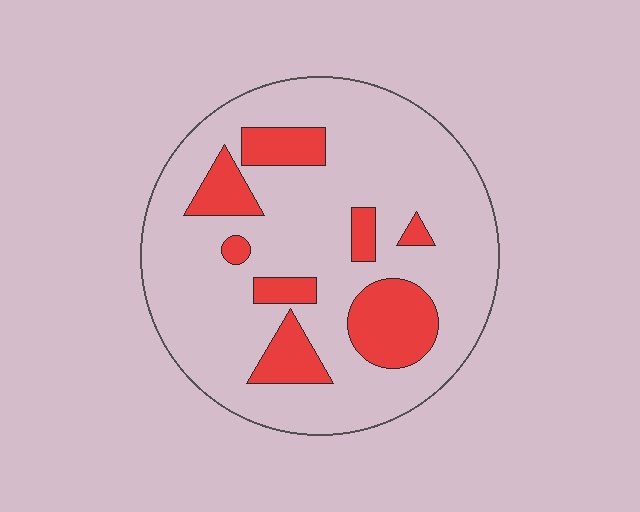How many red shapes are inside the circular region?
8.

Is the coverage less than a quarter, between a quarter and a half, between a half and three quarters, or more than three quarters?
Less than a quarter.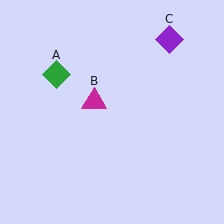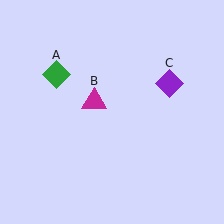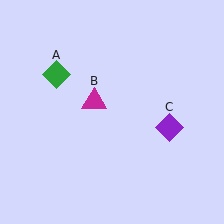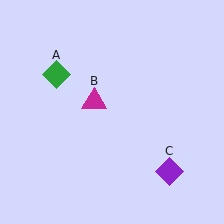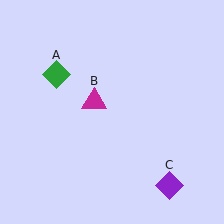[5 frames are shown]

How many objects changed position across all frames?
1 object changed position: purple diamond (object C).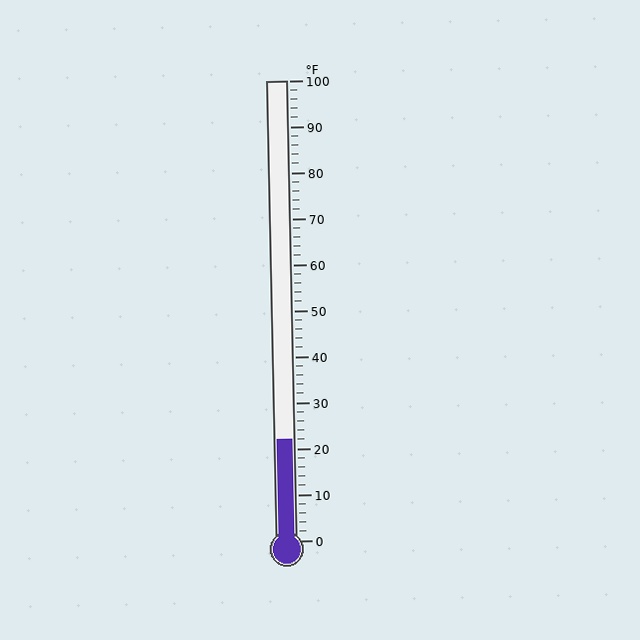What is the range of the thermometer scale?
The thermometer scale ranges from 0°F to 100°F.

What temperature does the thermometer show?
The thermometer shows approximately 22°F.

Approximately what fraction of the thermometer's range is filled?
The thermometer is filled to approximately 20% of its range.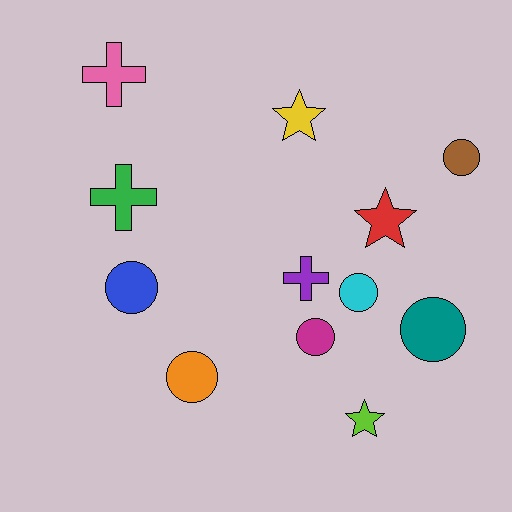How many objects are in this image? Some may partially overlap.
There are 12 objects.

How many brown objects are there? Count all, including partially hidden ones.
There is 1 brown object.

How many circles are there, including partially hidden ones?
There are 6 circles.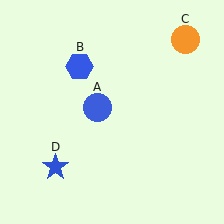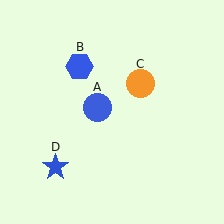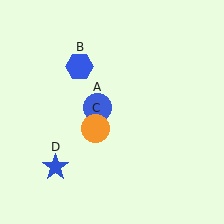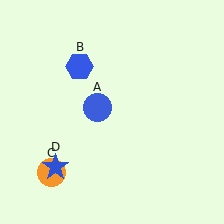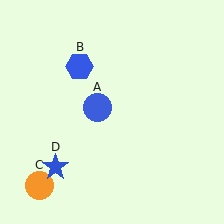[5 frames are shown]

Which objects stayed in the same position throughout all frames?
Blue circle (object A) and blue hexagon (object B) and blue star (object D) remained stationary.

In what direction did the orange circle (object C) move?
The orange circle (object C) moved down and to the left.